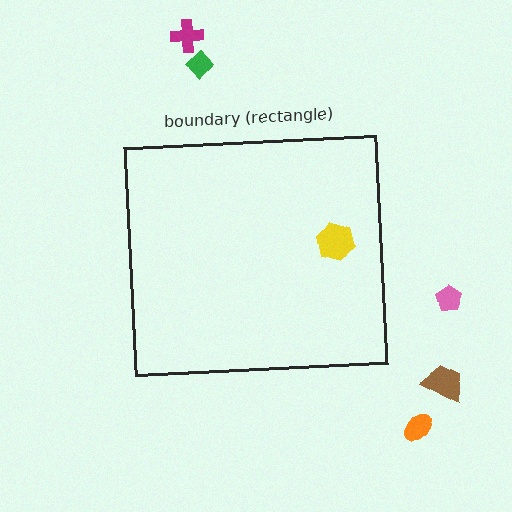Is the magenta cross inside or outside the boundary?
Outside.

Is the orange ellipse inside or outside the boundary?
Outside.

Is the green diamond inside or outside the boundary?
Outside.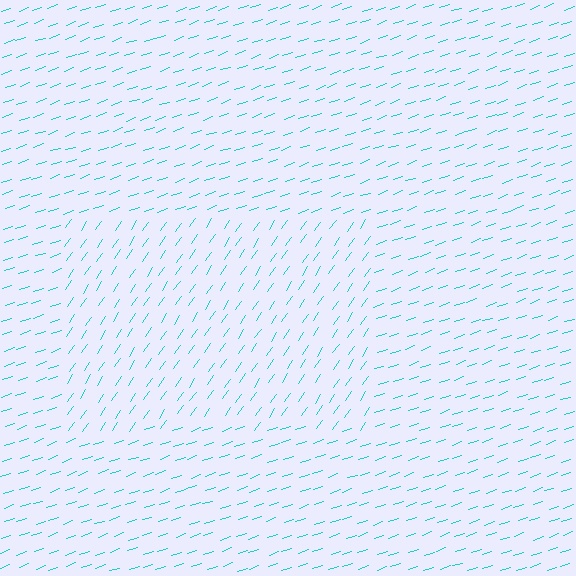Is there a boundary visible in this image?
Yes, there is a texture boundary formed by a change in line orientation.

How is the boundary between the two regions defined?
The boundary is defined purely by a change in line orientation (approximately 37 degrees difference). All lines are the same color and thickness.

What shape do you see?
I see a rectangle.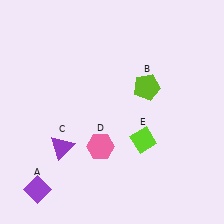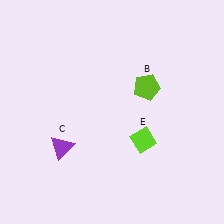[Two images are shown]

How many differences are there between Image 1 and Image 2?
There are 2 differences between the two images.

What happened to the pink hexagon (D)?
The pink hexagon (D) was removed in Image 2. It was in the bottom-left area of Image 1.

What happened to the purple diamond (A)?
The purple diamond (A) was removed in Image 2. It was in the bottom-left area of Image 1.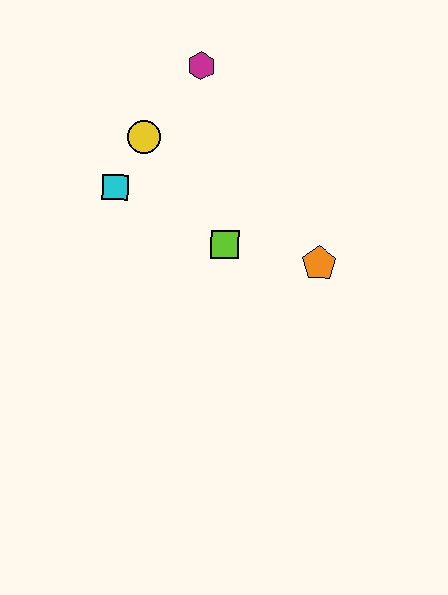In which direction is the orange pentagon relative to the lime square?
The orange pentagon is to the right of the lime square.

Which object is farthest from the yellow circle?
The orange pentagon is farthest from the yellow circle.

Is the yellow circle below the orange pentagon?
No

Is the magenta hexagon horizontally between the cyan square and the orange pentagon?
Yes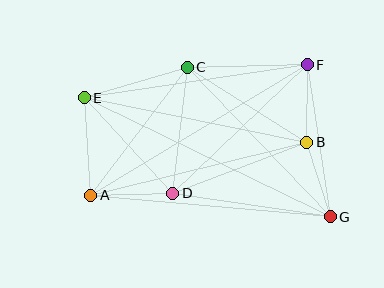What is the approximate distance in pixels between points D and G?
The distance between D and G is approximately 159 pixels.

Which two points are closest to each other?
Points B and F are closest to each other.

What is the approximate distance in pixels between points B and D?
The distance between B and D is approximately 143 pixels.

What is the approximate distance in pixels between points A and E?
The distance between A and E is approximately 97 pixels.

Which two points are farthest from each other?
Points E and G are farthest from each other.